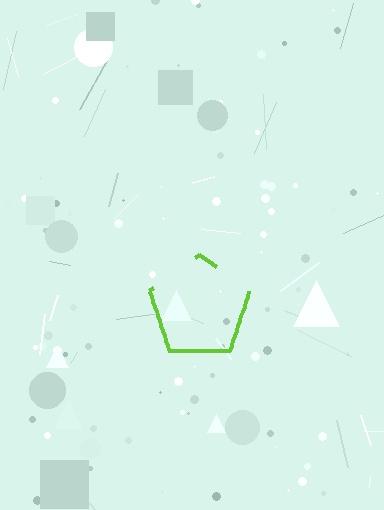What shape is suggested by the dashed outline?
The dashed outline suggests a pentagon.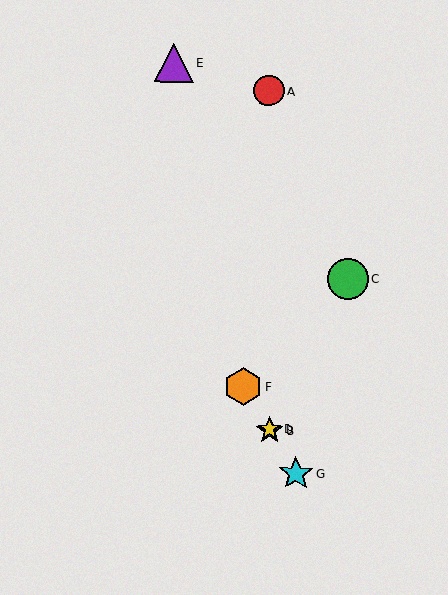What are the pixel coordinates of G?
Object G is at (296, 473).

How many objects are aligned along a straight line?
4 objects (B, D, F, G) are aligned along a straight line.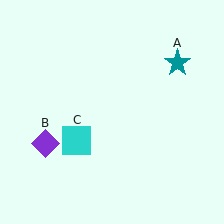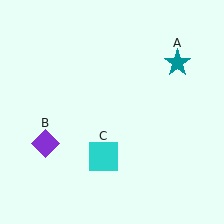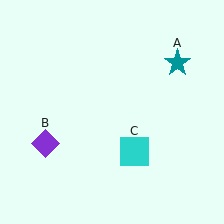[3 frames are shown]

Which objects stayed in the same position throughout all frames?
Teal star (object A) and purple diamond (object B) remained stationary.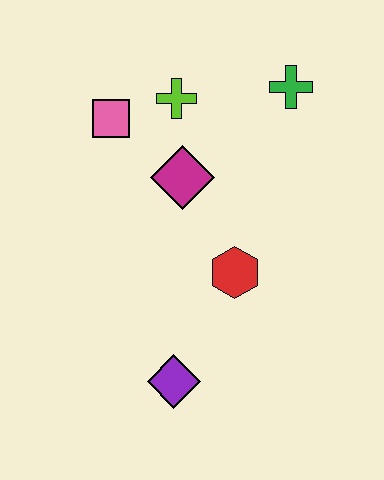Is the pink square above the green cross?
No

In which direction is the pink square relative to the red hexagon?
The pink square is above the red hexagon.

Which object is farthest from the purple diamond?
The green cross is farthest from the purple diamond.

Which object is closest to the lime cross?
The pink square is closest to the lime cross.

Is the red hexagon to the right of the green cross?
No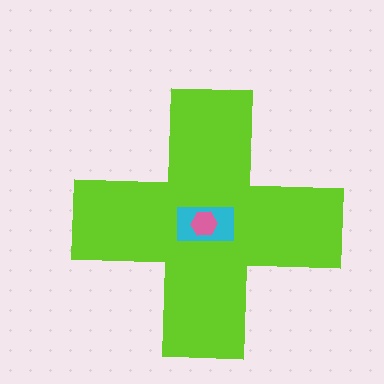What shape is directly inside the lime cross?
The cyan rectangle.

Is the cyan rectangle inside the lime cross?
Yes.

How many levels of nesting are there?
3.